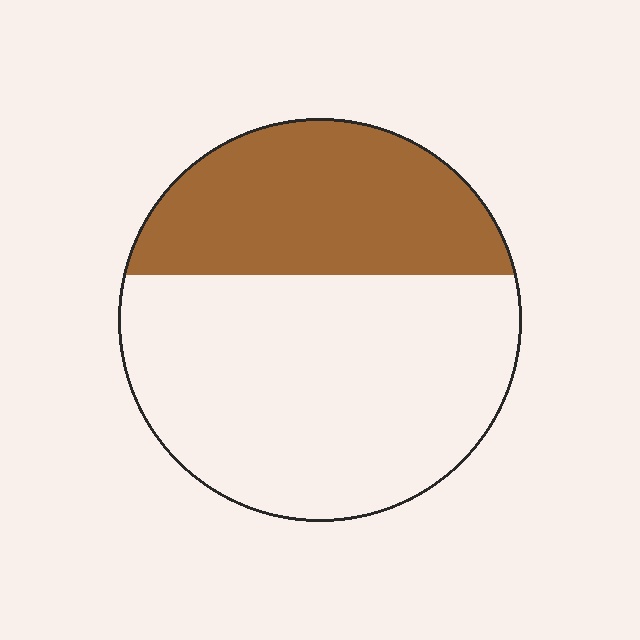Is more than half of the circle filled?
No.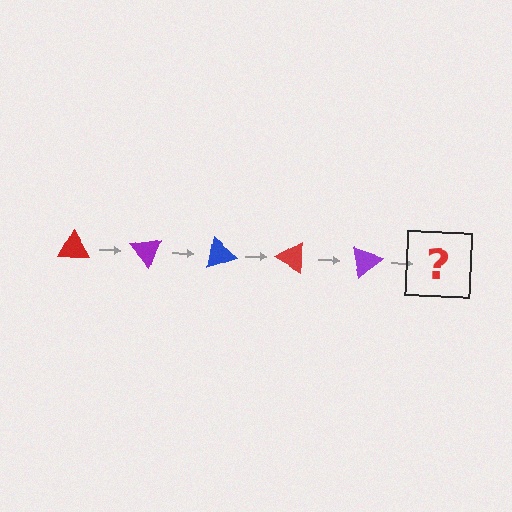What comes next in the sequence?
The next element should be a blue triangle, rotated 250 degrees from the start.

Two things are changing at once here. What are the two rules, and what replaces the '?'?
The two rules are that it rotates 50 degrees each step and the color cycles through red, purple, and blue. The '?' should be a blue triangle, rotated 250 degrees from the start.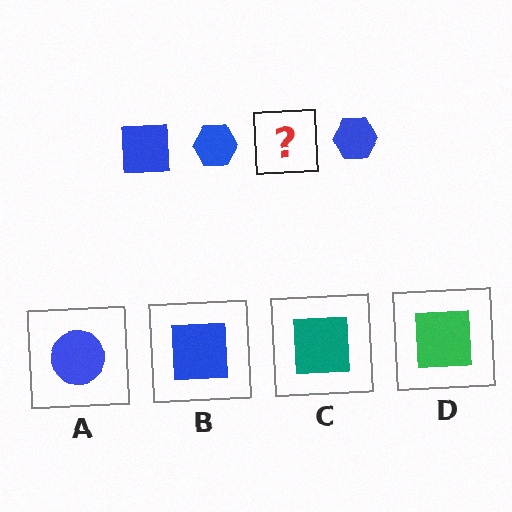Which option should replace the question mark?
Option B.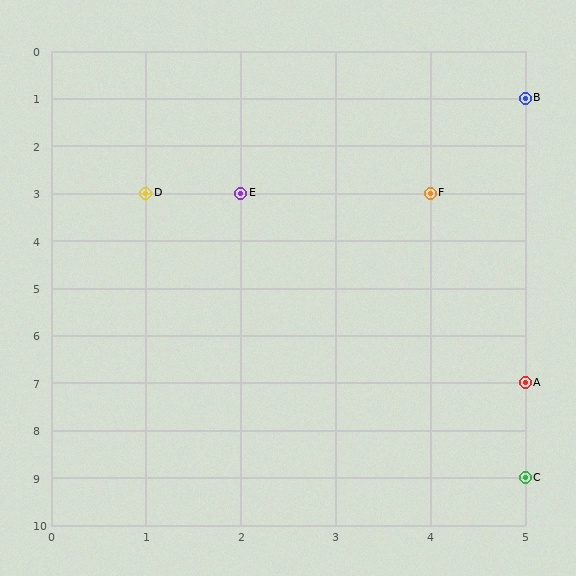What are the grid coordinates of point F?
Point F is at grid coordinates (4, 3).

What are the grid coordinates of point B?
Point B is at grid coordinates (5, 1).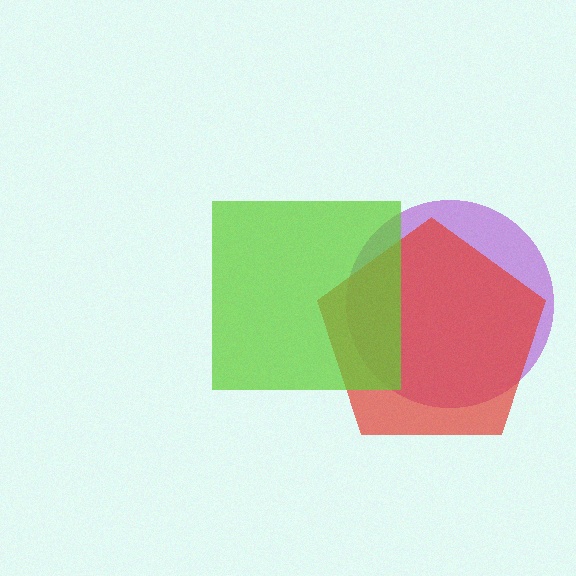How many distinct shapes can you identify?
There are 3 distinct shapes: a purple circle, a red pentagon, a lime square.